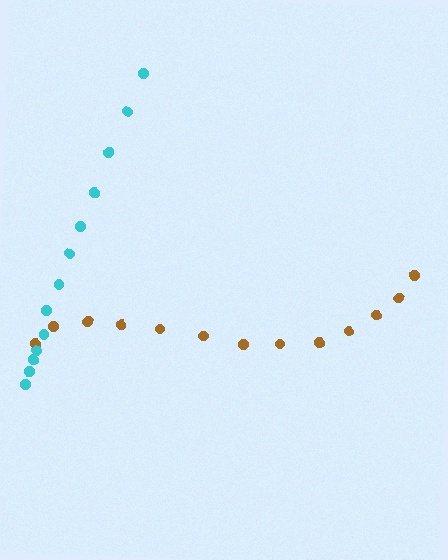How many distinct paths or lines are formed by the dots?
There are 2 distinct paths.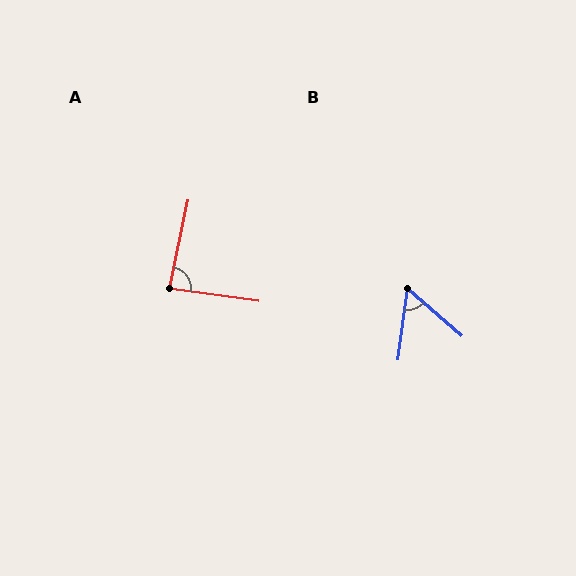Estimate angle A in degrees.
Approximately 86 degrees.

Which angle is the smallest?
B, at approximately 56 degrees.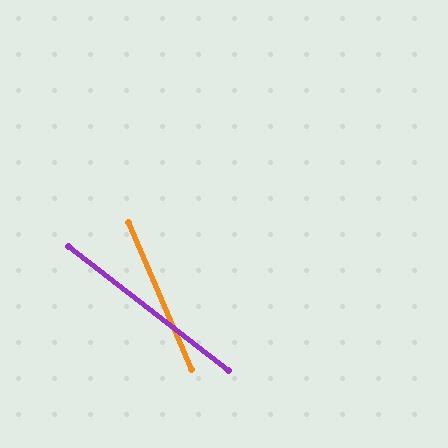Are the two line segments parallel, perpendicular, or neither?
Neither parallel nor perpendicular — they differ by about 29°.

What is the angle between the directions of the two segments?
Approximately 29 degrees.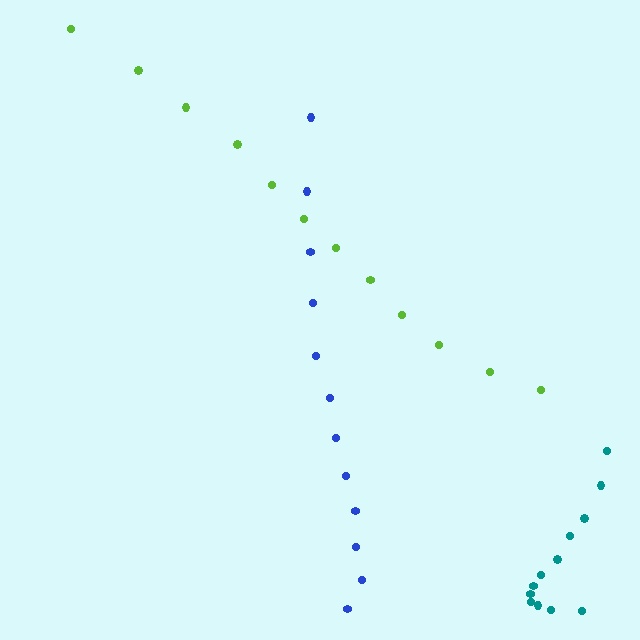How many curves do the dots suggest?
There are 3 distinct paths.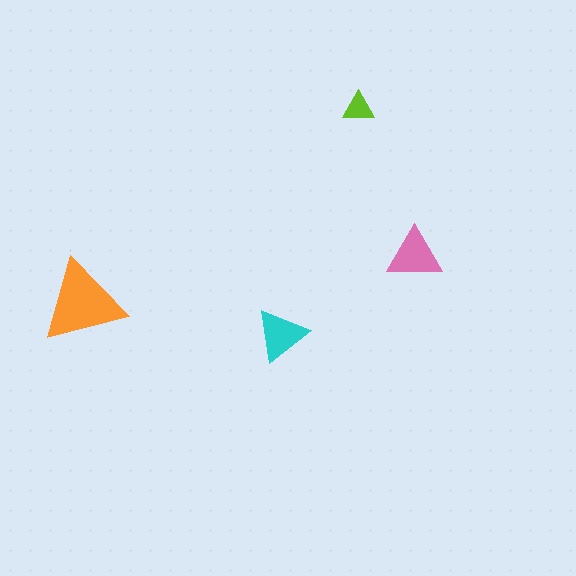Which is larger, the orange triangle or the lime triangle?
The orange one.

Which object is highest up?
The lime triangle is topmost.